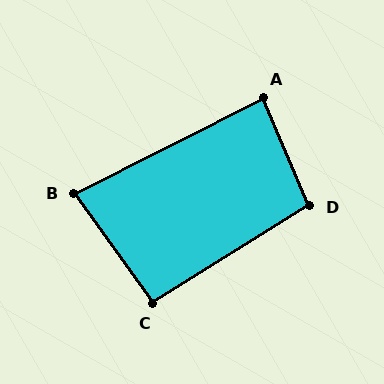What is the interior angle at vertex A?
Approximately 86 degrees (approximately right).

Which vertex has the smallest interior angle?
B, at approximately 81 degrees.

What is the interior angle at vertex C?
Approximately 94 degrees (approximately right).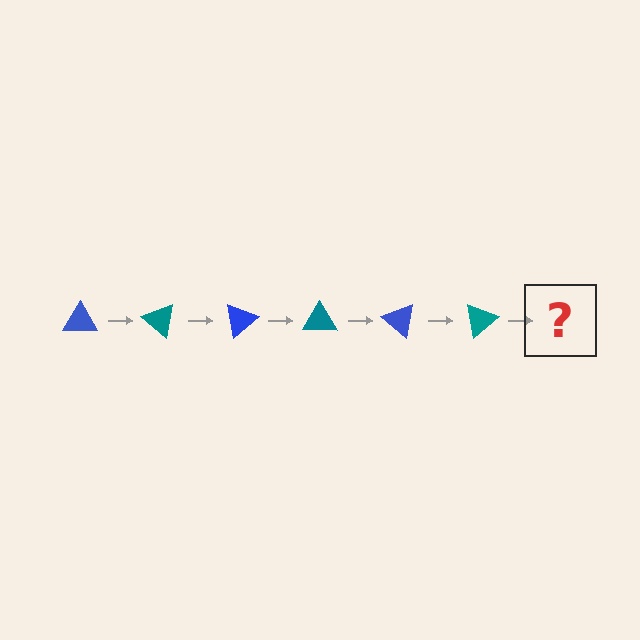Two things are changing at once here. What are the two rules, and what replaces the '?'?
The two rules are that it rotates 40 degrees each step and the color cycles through blue and teal. The '?' should be a blue triangle, rotated 240 degrees from the start.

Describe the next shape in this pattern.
It should be a blue triangle, rotated 240 degrees from the start.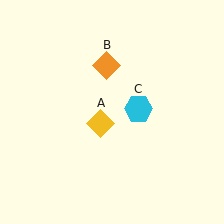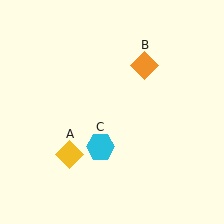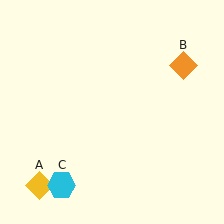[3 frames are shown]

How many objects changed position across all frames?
3 objects changed position: yellow diamond (object A), orange diamond (object B), cyan hexagon (object C).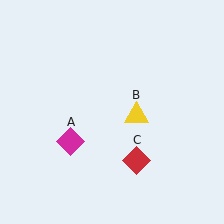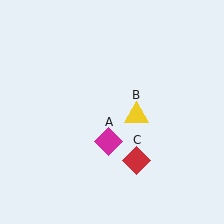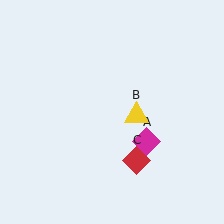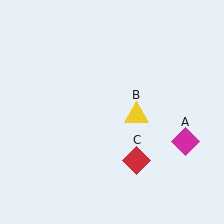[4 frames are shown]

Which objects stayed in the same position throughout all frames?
Yellow triangle (object B) and red diamond (object C) remained stationary.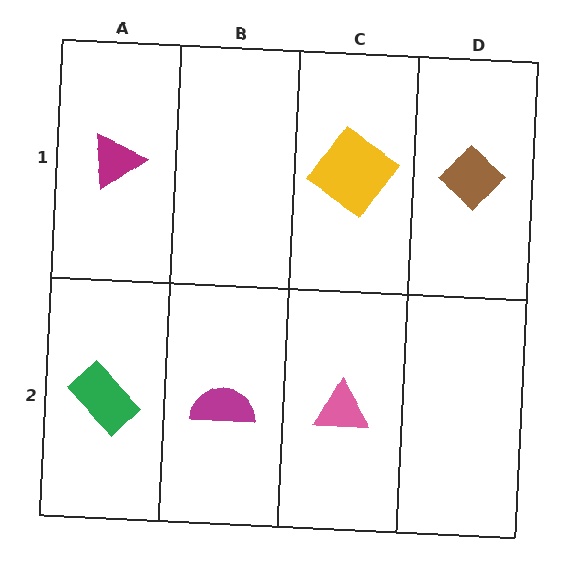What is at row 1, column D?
A brown diamond.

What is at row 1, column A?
A magenta triangle.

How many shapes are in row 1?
3 shapes.